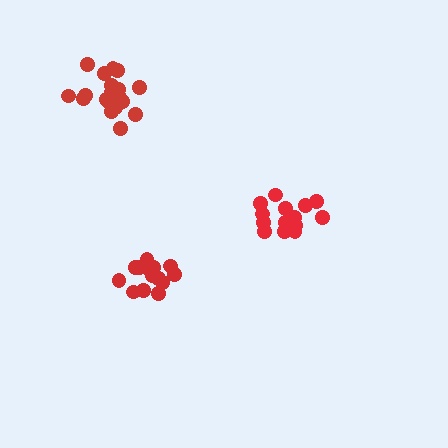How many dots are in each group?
Group 1: 16 dots, Group 2: 14 dots, Group 3: 19 dots (49 total).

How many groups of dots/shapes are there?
There are 3 groups.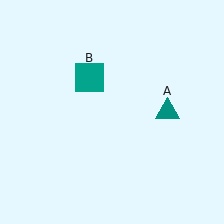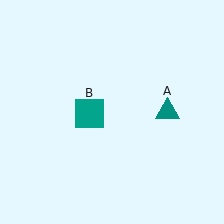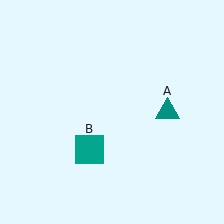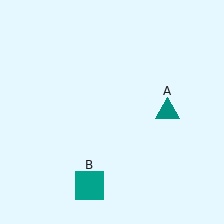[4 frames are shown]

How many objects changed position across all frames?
1 object changed position: teal square (object B).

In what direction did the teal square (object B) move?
The teal square (object B) moved down.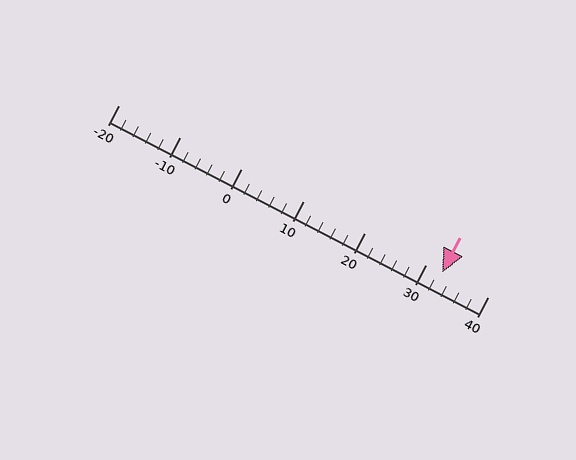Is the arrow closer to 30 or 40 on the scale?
The arrow is closer to 30.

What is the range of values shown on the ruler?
The ruler shows values from -20 to 40.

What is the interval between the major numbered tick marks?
The major tick marks are spaced 10 units apart.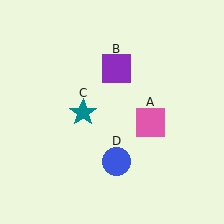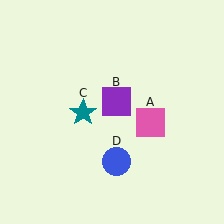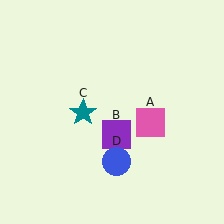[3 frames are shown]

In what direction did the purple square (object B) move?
The purple square (object B) moved down.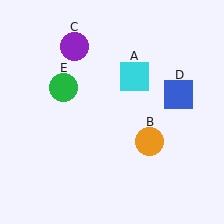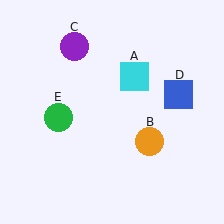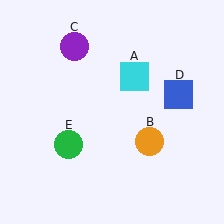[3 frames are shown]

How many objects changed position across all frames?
1 object changed position: green circle (object E).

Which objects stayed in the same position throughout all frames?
Cyan square (object A) and orange circle (object B) and purple circle (object C) and blue square (object D) remained stationary.